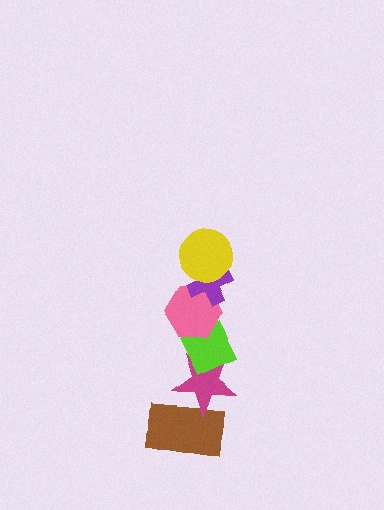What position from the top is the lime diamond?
The lime diamond is 4th from the top.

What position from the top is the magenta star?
The magenta star is 5th from the top.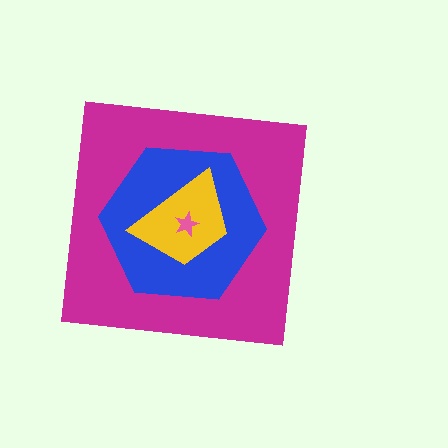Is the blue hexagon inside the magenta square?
Yes.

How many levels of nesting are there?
4.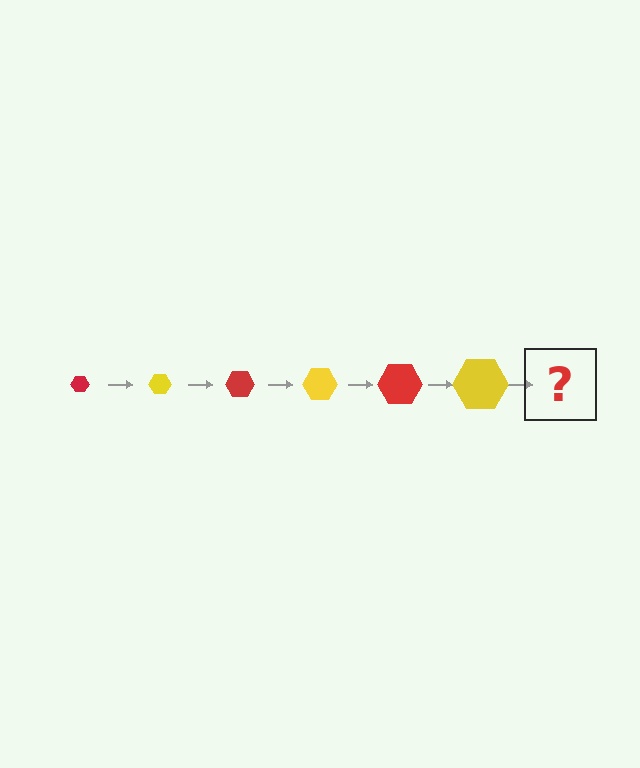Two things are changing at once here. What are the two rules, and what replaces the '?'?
The two rules are that the hexagon grows larger each step and the color cycles through red and yellow. The '?' should be a red hexagon, larger than the previous one.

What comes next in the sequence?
The next element should be a red hexagon, larger than the previous one.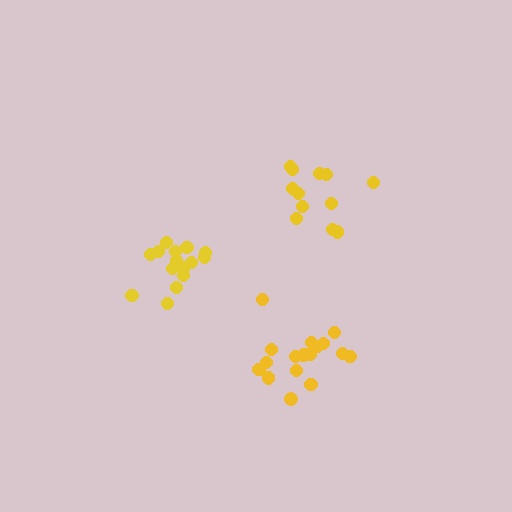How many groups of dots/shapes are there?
There are 3 groups.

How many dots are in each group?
Group 1: 15 dots, Group 2: 18 dots, Group 3: 12 dots (45 total).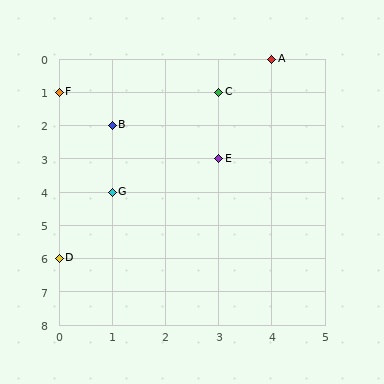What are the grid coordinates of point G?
Point G is at grid coordinates (1, 4).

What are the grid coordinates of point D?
Point D is at grid coordinates (0, 6).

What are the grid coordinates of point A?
Point A is at grid coordinates (4, 0).